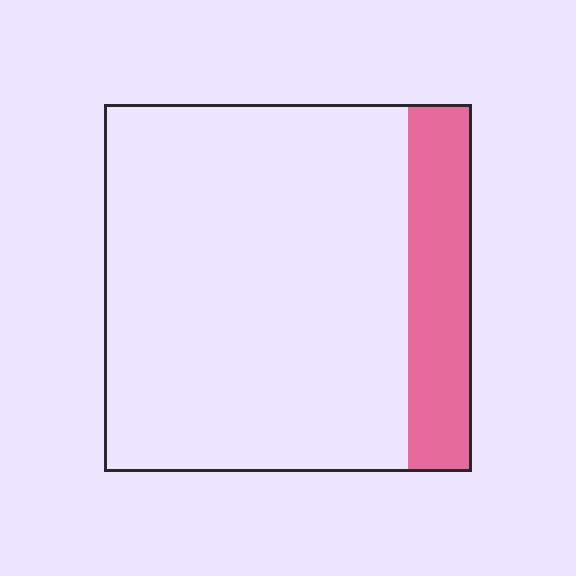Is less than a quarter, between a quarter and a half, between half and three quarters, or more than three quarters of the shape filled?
Less than a quarter.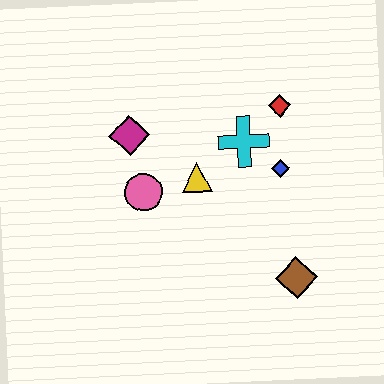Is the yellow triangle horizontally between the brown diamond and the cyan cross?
No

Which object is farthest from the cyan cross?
The brown diamond is farthest from the cyan cross.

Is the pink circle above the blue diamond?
No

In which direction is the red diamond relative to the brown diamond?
The red diamond is above the brown diamond.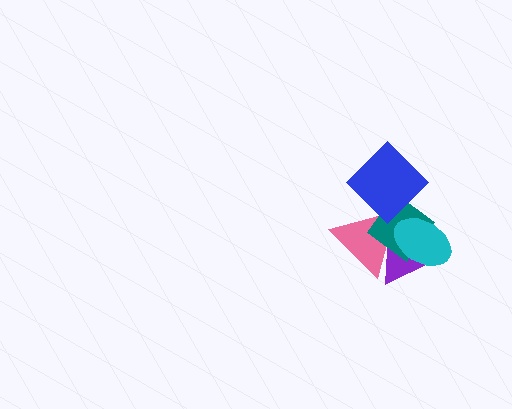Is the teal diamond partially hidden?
Yes, it is partially covered by another shape.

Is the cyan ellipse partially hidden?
No, no other shape covers it.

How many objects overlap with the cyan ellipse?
3 objects overlap with the cyan ellipse.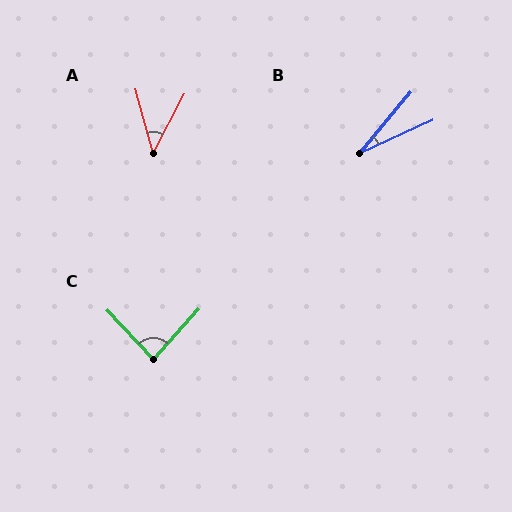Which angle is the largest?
C, at approximately 85 degrees.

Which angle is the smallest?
B, at approximately 25 degrees.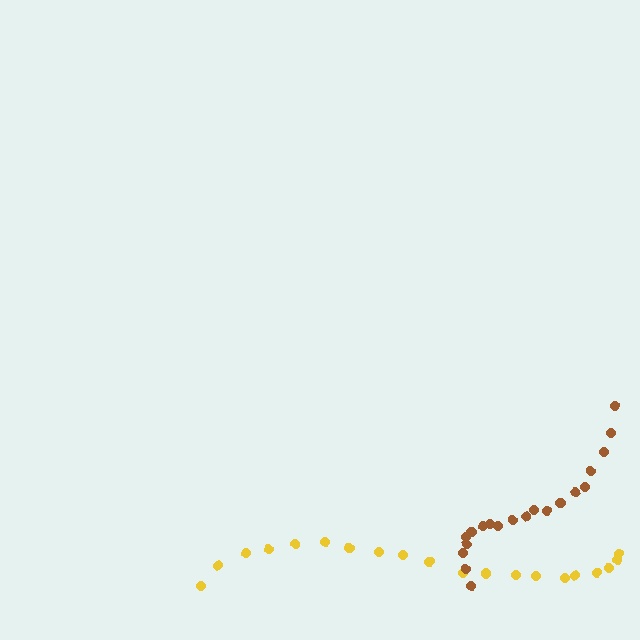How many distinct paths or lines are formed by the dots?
There are 2 distinct paths.